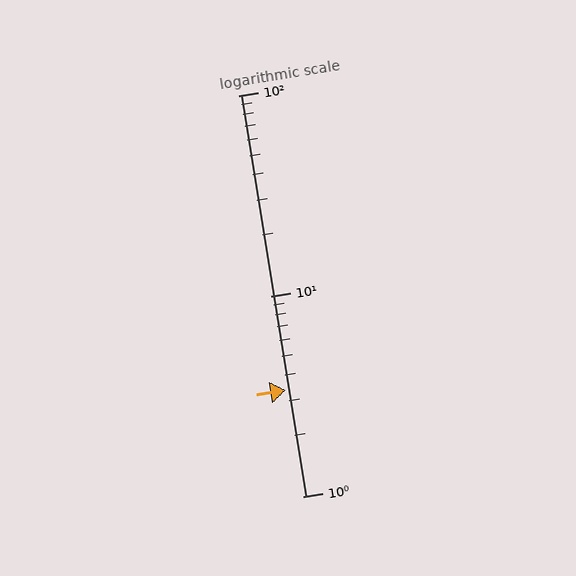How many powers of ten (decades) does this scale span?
The scale spans 2 decades, from 1 to 100.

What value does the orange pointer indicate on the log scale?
The pointer indicates approximately 3.4.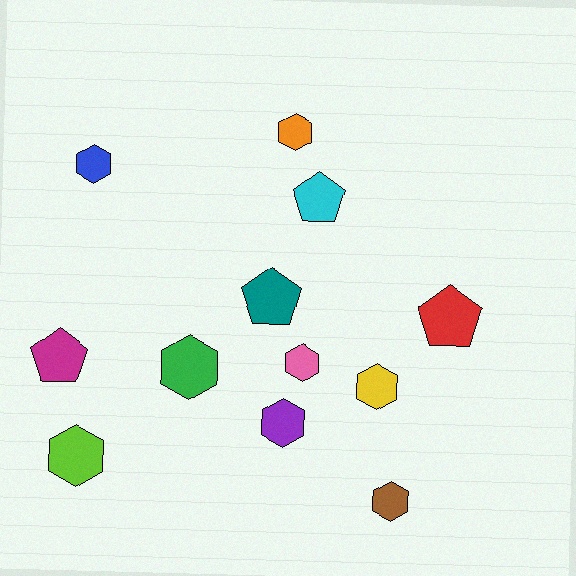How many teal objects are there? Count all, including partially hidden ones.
There is 1 teal object.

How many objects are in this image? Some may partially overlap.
There are 12 objects.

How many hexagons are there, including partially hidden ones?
There are 8 hexagons.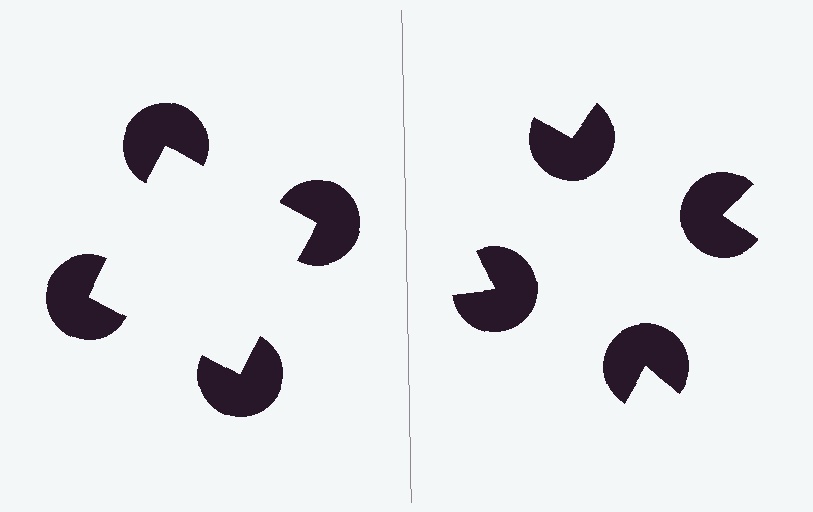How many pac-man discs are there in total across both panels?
8 — 4 on each side.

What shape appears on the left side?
An illusory square.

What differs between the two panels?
The pac-man discs are positioned identically on both sides; only the wedge orientations differ. On the left they align to a square; on the right they are misaligned.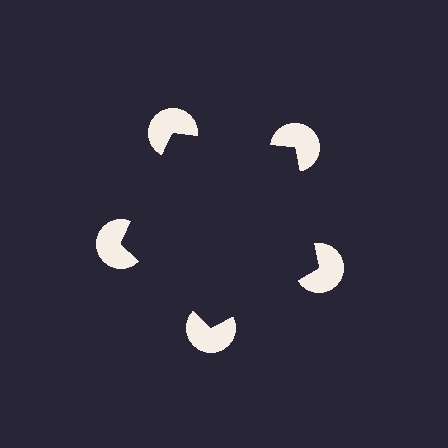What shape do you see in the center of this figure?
An illusory pentagon — its edges are inferred from the aligned wedge cuts in the pac-man discs, not physically drawn.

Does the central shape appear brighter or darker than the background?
It typically appears slightly darker than the background, even though no actual brightness change is drawn.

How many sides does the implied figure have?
5 sides.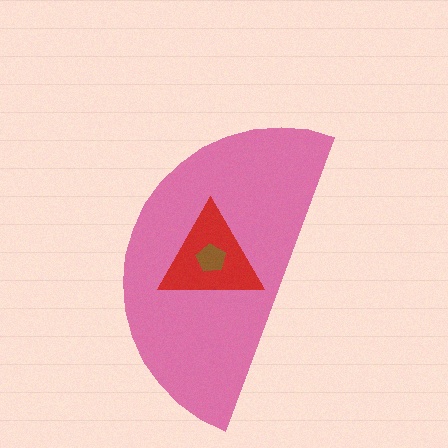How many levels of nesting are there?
3.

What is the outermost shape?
The pink semicircle.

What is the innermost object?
The brown pentagon.